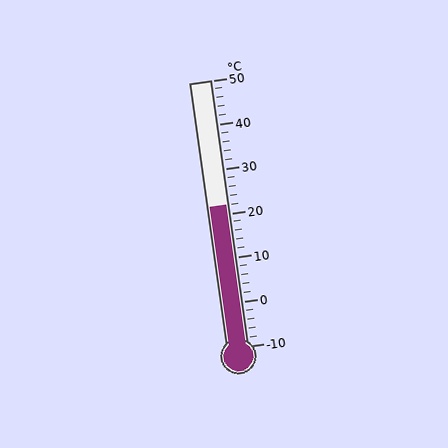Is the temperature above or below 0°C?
The temperature is above 0°C.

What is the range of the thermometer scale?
The thermometer scale ranges from -10°C to 50°C.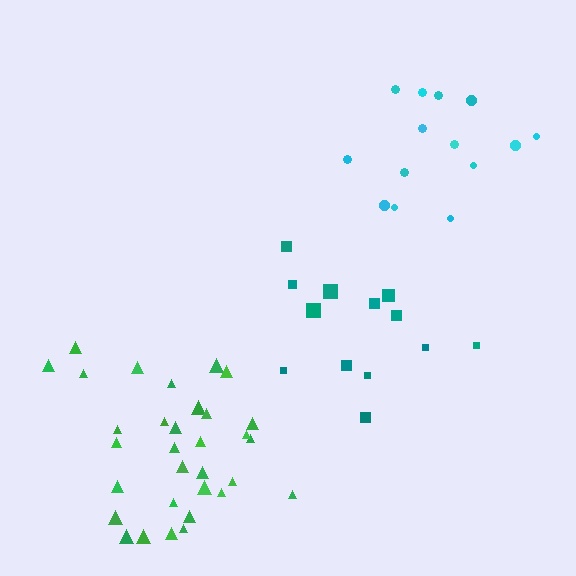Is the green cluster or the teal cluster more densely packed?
Green.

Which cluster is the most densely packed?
Green.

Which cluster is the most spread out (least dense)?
Teal.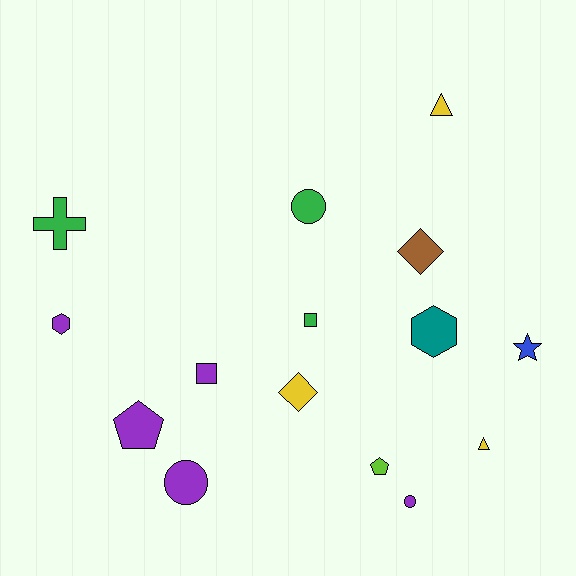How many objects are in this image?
There are 15 objects.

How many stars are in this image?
There is 1 star.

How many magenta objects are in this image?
There are no magenta objects.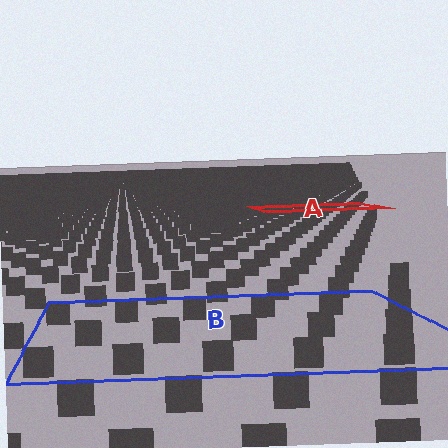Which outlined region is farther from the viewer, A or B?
Region A is farther from the viewer — the texture elements inside it appear smaller and more densely packed.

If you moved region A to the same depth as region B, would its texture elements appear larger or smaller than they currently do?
They would appear larger. At a closer depth, the same texture elements are projected at a bigger on-screen size.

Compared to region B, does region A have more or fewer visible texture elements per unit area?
Region A has more texture elements per unit area — they are packed more densely because it is farther away.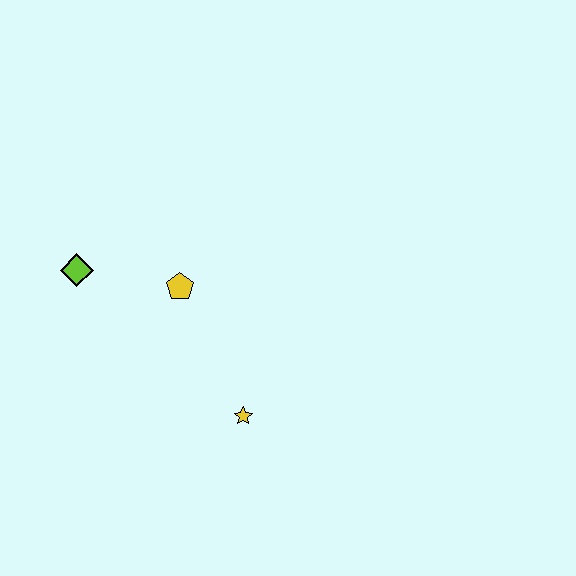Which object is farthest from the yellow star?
The lime diamond is farthest from the yellow star.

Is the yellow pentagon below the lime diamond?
Yes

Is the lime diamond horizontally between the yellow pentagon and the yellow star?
No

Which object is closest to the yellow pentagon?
The lime diamond is closest to the yellow pentagon.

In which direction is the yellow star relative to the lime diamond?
The yellow star is to the right of the lime diamond.